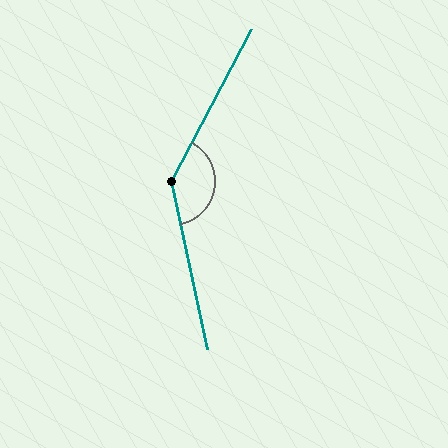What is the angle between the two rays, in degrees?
Approximately 140 degrees.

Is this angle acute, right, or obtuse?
It is obtuse.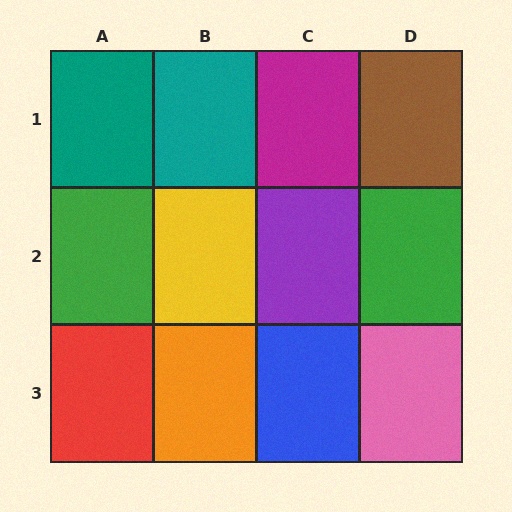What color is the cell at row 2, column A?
Green.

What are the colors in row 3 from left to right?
Red, orange, blue, pink.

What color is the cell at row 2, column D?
Green.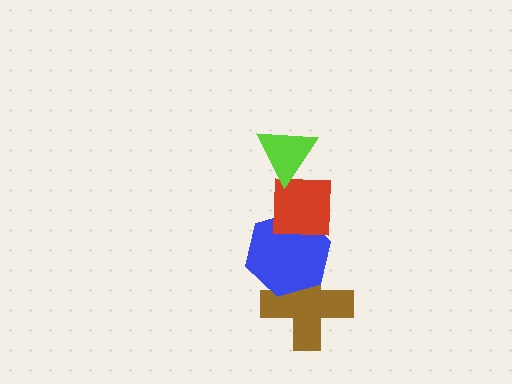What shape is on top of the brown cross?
The blue hexagon is on top of the brown cross.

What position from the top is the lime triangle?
The lime triangle is 1st from the top.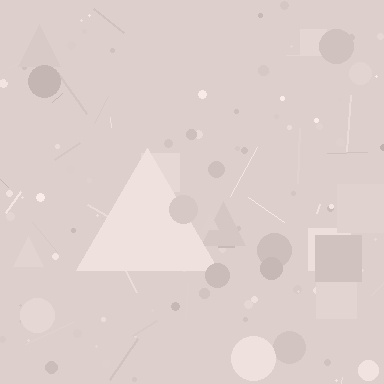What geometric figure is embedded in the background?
A triangle is embedded in the background.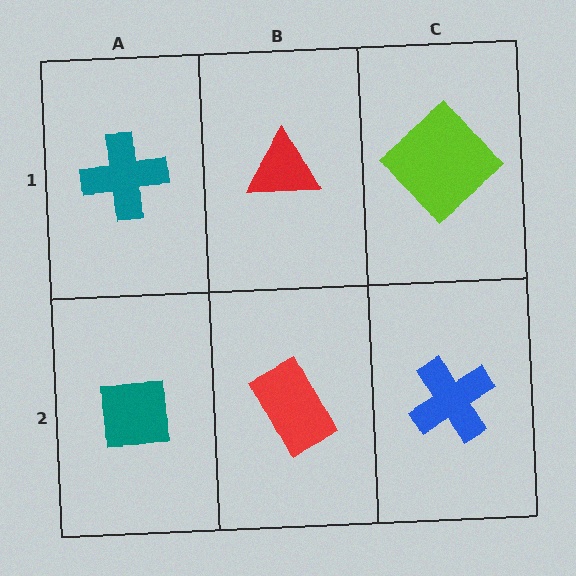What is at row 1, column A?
A teal cross.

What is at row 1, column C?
A lime diamond.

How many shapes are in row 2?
3 shapes.